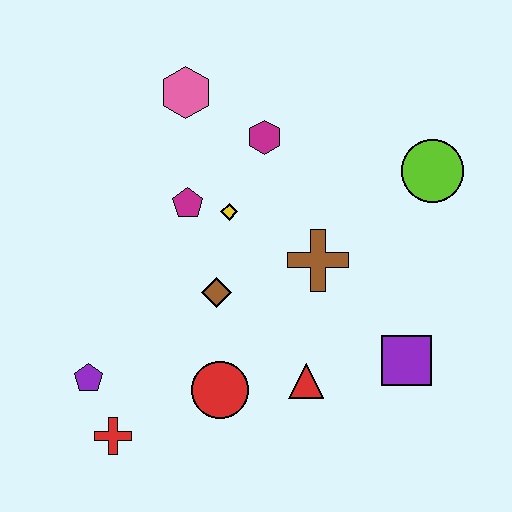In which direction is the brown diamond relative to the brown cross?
The brown diamond is to the left of the brown cross.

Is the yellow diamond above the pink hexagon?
No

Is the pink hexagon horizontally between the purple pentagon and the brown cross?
Yes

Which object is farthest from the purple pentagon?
The lime circle is farthest from the purple pentagon.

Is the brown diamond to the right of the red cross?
Yes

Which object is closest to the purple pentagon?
The red cross is closest to the purple pentagon.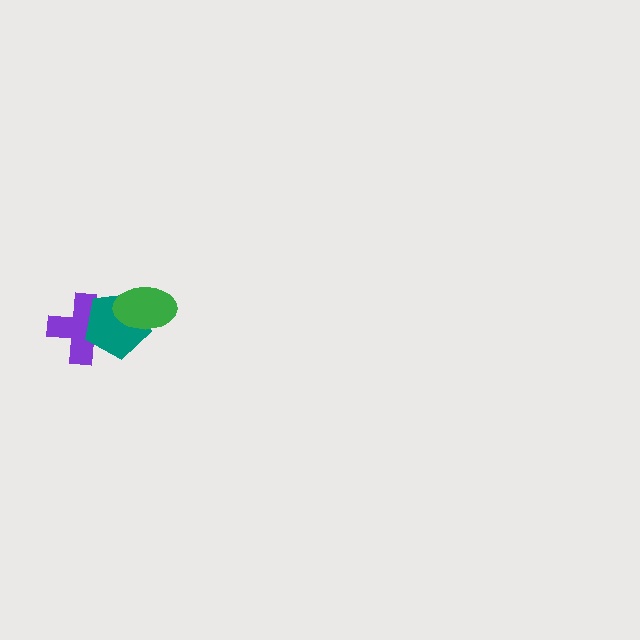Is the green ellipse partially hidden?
No, no other shape covers it.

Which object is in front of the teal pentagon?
The green ellipse is in front of the teal pentagon.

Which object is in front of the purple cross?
The teal pentagon is in front of the purple cross.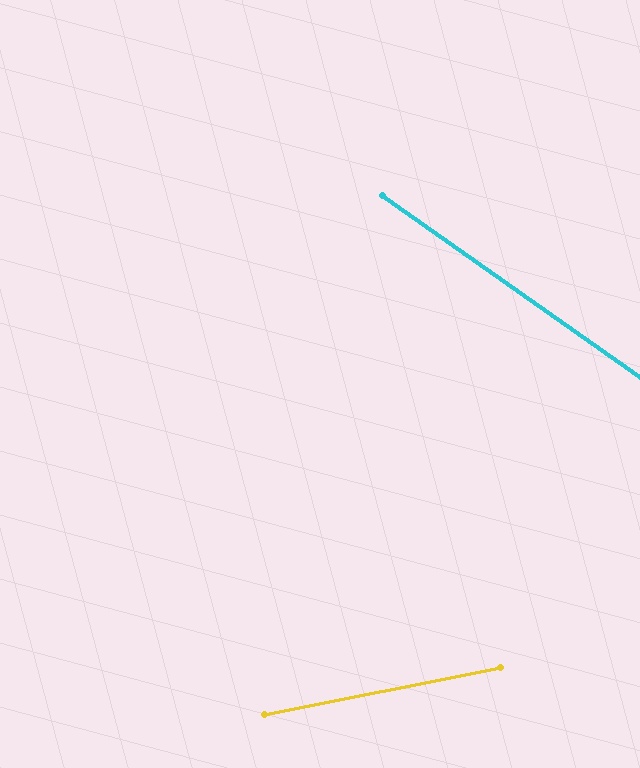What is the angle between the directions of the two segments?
Approximately 47 degrees.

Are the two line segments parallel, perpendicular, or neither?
Neither parallel nor perpendicular — they differ by about 47°.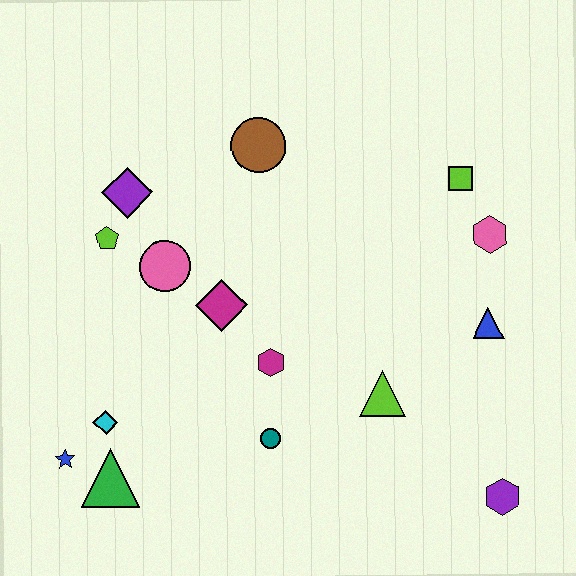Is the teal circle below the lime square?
Yes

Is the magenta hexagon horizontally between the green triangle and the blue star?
No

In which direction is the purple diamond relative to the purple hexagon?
The purple diamond is to the left of the purple hexagon.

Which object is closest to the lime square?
The pink hexagon is closest to the lime square.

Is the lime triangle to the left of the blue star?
No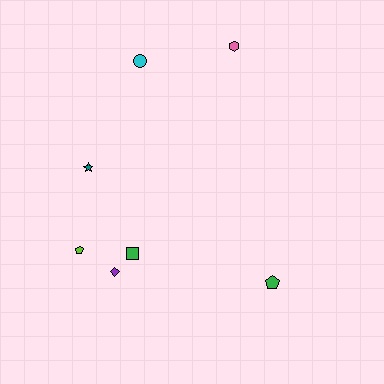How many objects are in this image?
There are 7 objects.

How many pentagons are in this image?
There are 2 pentagons.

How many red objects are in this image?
There are no red objects.